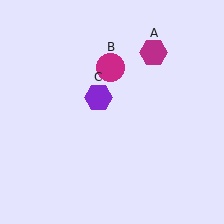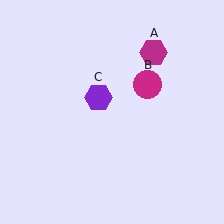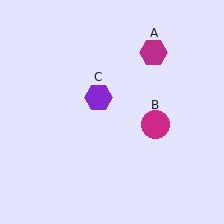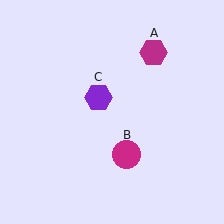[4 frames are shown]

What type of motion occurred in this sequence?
The magenta circle (object B) rotated clockwise around the center of the scene.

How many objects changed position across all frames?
1 object changed position: magenta circle (object B).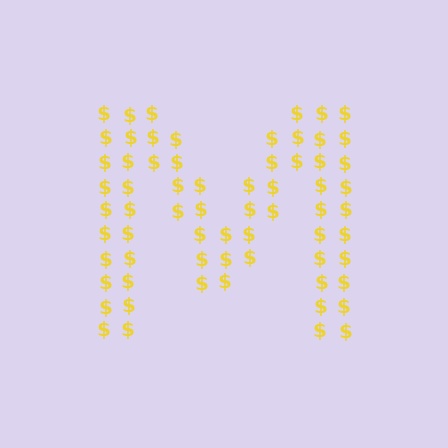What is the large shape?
The large shape is the letter M.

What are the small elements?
The small elements are dollar signs.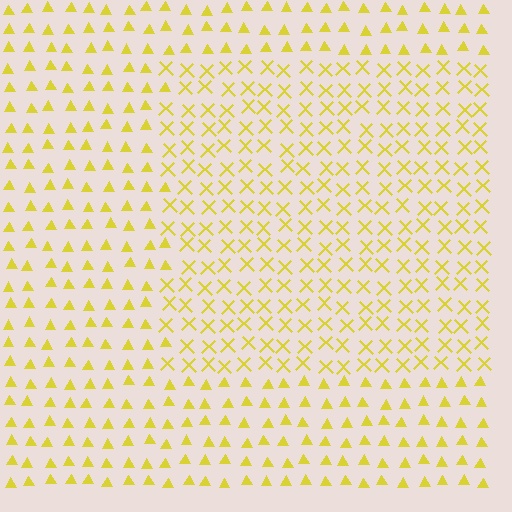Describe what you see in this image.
The image is filled with small yellow elements arranged in a uniform grid. A rectangle-shaped region contains X marks, while the surrounding area contains triangles. The boundary is defined purely by the change in element shape.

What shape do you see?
I see a rectangle.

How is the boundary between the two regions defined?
The boundary is defined by a change in element shape: X marks inside vs. triangles outside. All elements share the same color and spacing.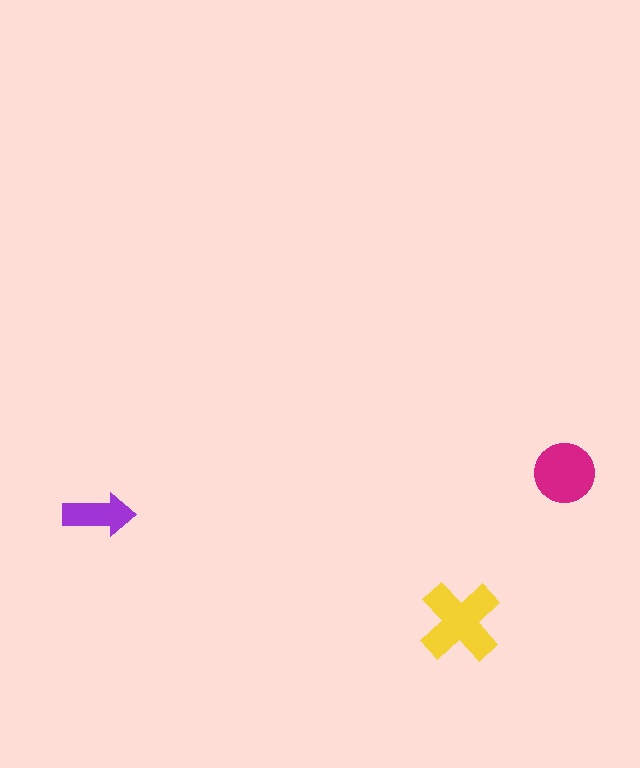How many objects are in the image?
There are 3 objects in the image.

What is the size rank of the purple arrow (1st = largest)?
3rd.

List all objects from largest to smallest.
The yellow cross, the magenta circle, the purple arrow.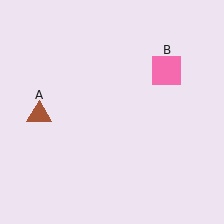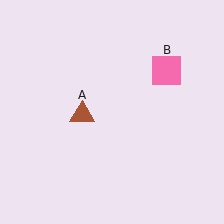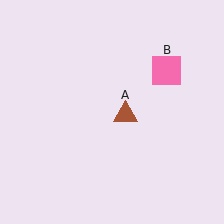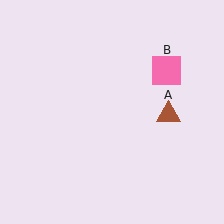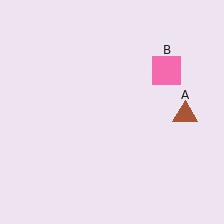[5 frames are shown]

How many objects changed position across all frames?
1 object changed position: brown triangle (object A).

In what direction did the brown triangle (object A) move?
The brown triangle (object A) moved right.